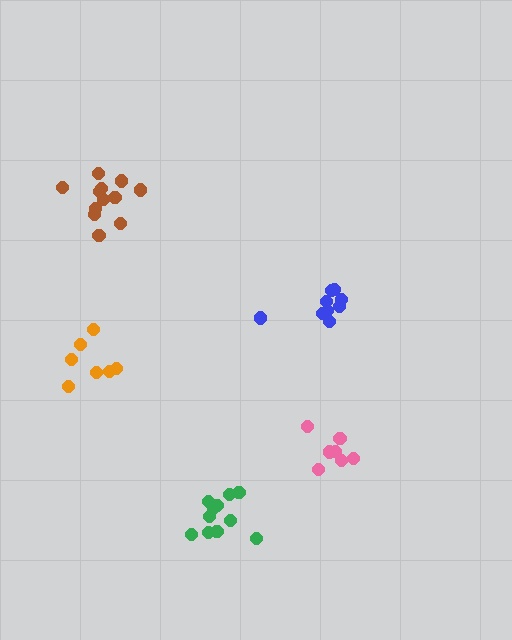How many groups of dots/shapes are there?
There are 5 groups.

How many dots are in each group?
Group 1: 9 dots, Group 2: 11 dots, Group 3: 7 dots, Group 4: 12 dots, Group 5: 7 dots (46 total).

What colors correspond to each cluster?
The clusters are colored: blue, green, pink, brown, orange.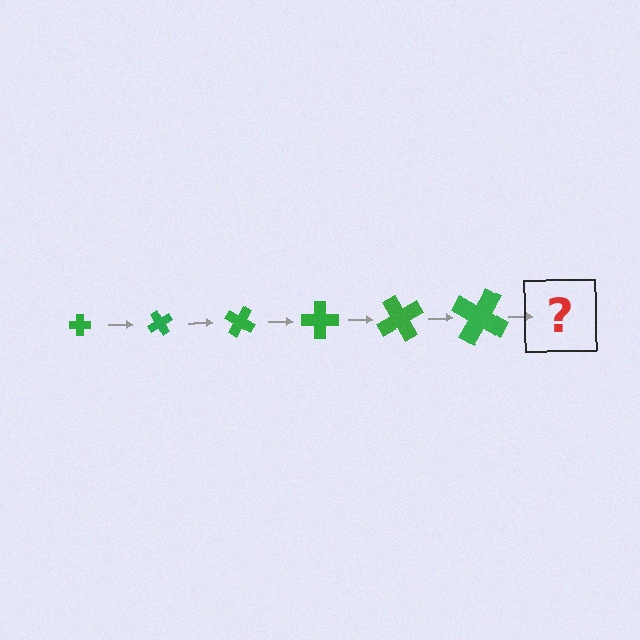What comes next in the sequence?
The next element should be a cross, larger than the previous one and rotated 360 degrees from the start.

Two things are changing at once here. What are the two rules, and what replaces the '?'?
The two rules are that the cross grows larger each step and it rotates 60 degrees each step. The '?' should be a cross, larger than the previous one and rotated 360 degrees from the start.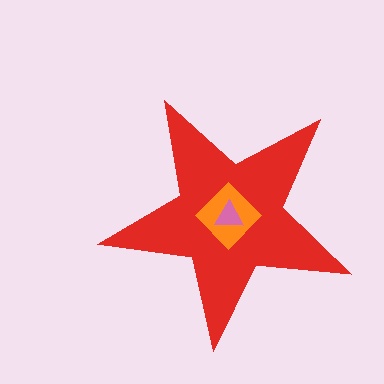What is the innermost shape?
The pink triangle.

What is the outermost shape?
The red star.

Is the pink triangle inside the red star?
Yes.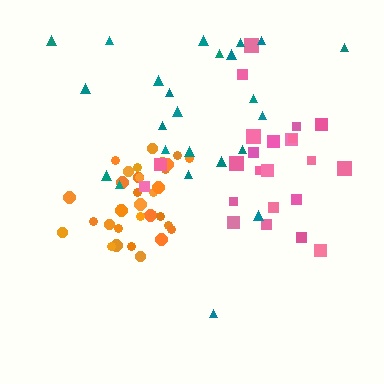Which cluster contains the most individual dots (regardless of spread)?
Orange (34).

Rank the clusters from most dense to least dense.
orange, pink, teal.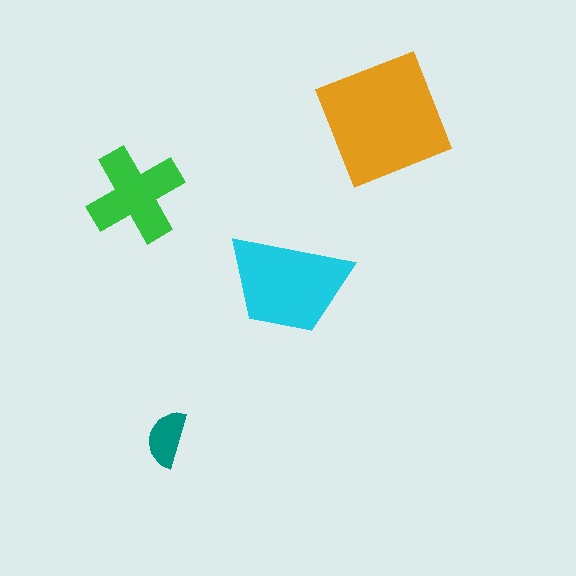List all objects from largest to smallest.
The orange square, the cyan trapezoid, the green cross, the teal semicircle.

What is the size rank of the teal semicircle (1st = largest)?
4th.